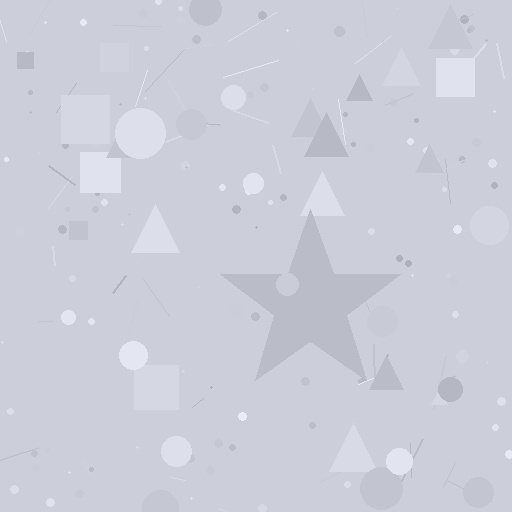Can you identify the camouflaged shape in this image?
The camouflaged shape is a star.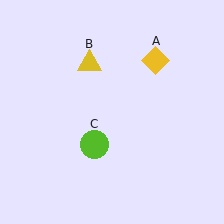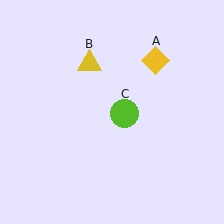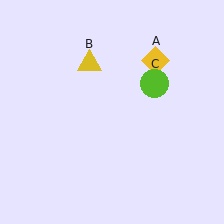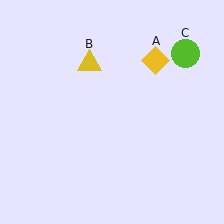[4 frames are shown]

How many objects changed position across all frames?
1 object changed position: lime circle (object C).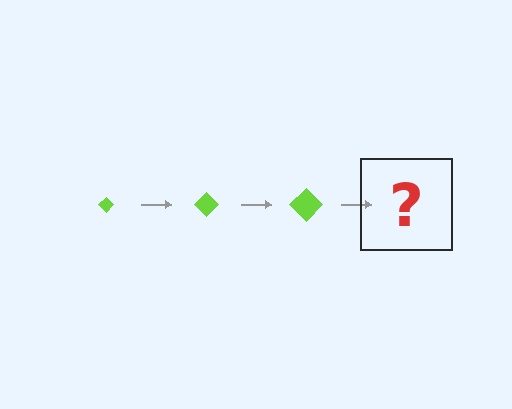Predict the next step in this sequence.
The next step is a lime diamond, larger than the previous one.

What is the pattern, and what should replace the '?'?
The pattern is that the diamond gets progressively larger each step. The '?' should be a lime diamond, larger than the previous one.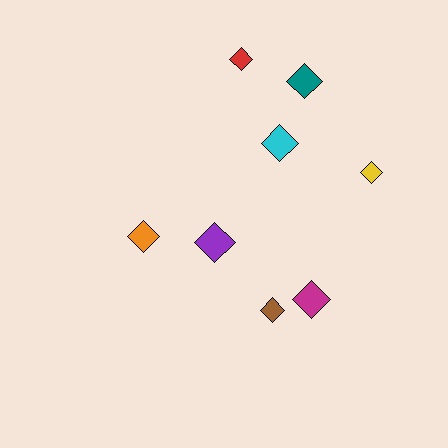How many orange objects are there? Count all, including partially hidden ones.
There is 1 orange object.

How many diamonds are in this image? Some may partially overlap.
There are 8 diamonds.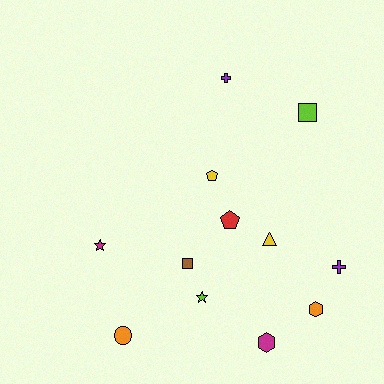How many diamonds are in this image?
There are no diamonds.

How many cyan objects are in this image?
There are no cyan objects.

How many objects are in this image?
There are 12 objects.